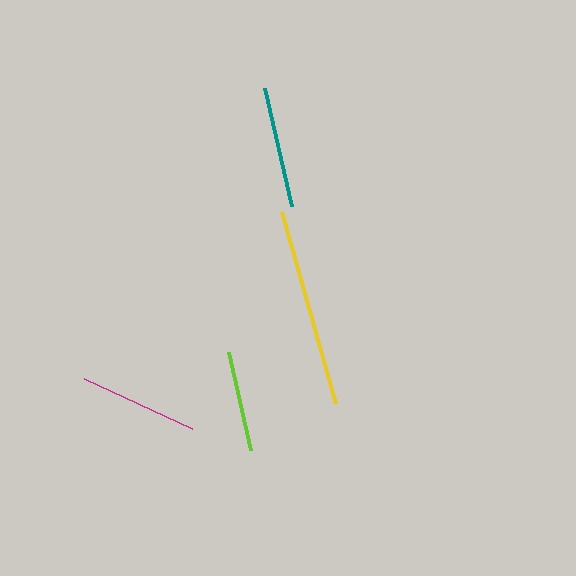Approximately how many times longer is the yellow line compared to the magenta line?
The yellow line is approximately 1.7 times the length of the magenta line.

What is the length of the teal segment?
The teal segment is approximately 122 pixels long.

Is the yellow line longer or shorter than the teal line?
The yellow line is longer than the teal line.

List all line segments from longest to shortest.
From longest to shortest: yellow, teal, magenta, lime.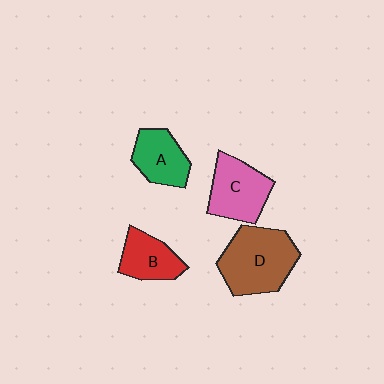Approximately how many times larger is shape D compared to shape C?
Approximately 1.3 times.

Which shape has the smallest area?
Shape B (red).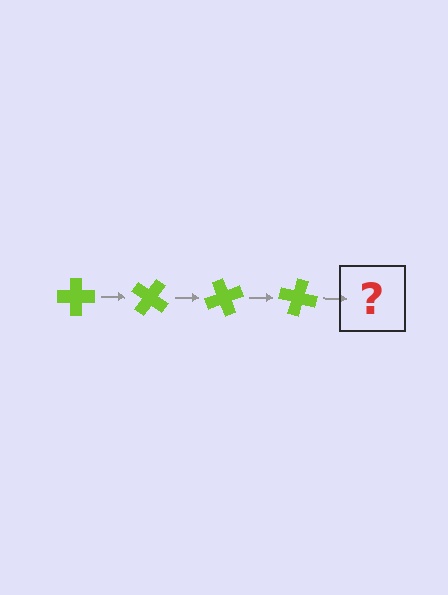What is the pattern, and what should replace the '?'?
The pattern is that the cross rotates 35 degrees each step. The '?' should be a lime cross rotated 140 degrees.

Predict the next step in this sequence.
The next step is a lime cross rotated 140 degrees.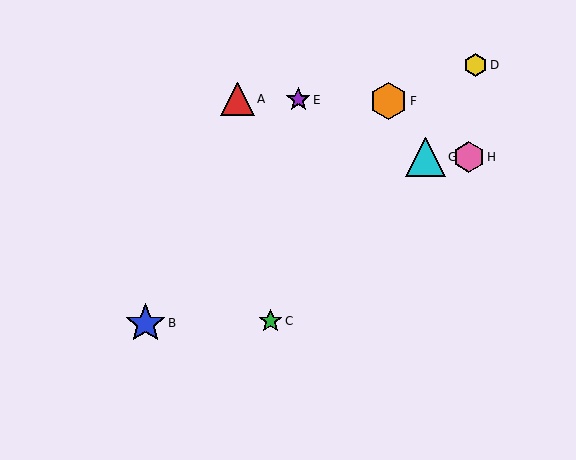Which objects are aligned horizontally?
Objects G, H are aligned horizontally.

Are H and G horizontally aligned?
Yes, both are at y≈157.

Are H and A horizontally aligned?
No, H is at y≈157 and A is at y≈99.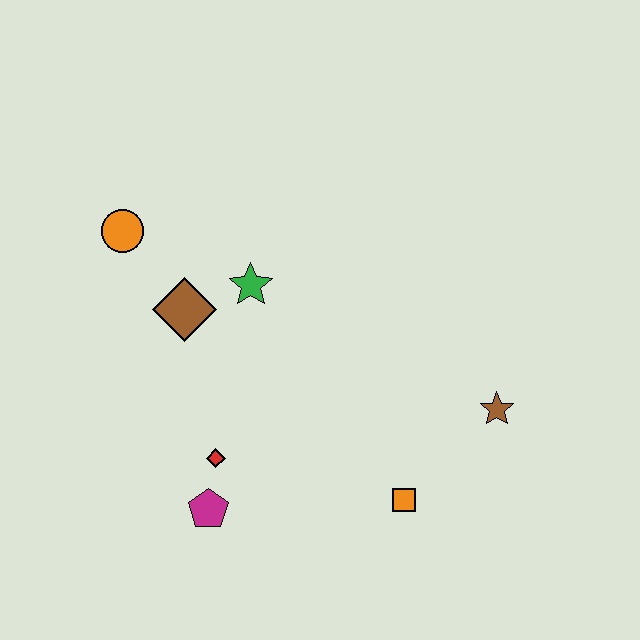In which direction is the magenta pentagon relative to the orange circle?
The magenta pentagon is below the orange circle.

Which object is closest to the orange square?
The brown star is closest to the orange square.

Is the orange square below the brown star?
Yes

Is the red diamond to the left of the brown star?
Yes